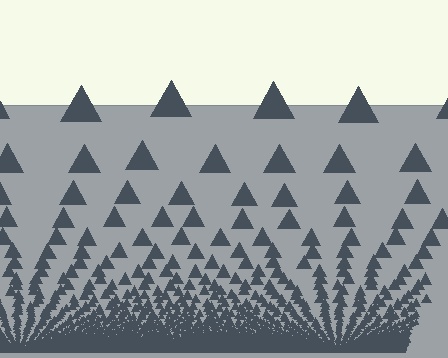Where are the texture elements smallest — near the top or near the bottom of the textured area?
Near the bottom.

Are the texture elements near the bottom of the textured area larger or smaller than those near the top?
Smaller. The gradient is inverted — elements near the bottom are smaller and denser.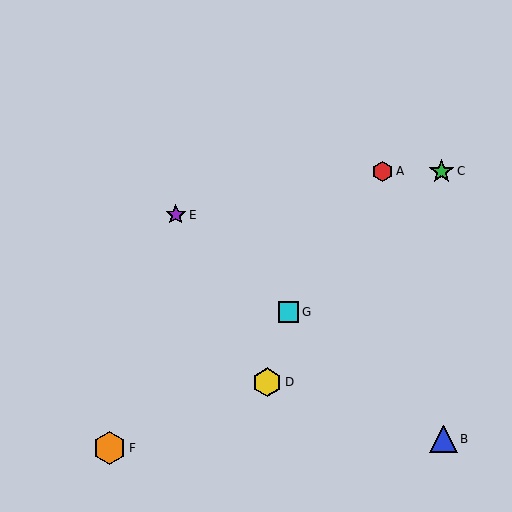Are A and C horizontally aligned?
Yes, both are at y≈171.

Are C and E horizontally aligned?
No, C is at y≈171 and E is at y≈215.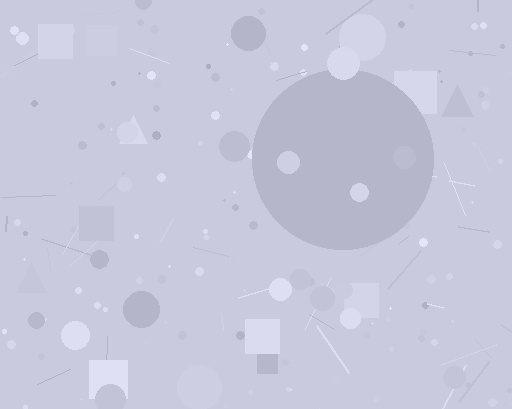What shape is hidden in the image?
A circle is hidden in the image.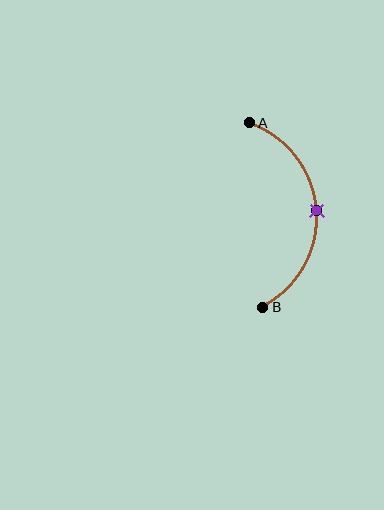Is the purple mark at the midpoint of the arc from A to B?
Yes. The purple mark lies on the arc at equal arc-length from both A and B — it is the arc midpoint.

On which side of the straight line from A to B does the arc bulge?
The arc bulges to the right of the straight line connecting A and B.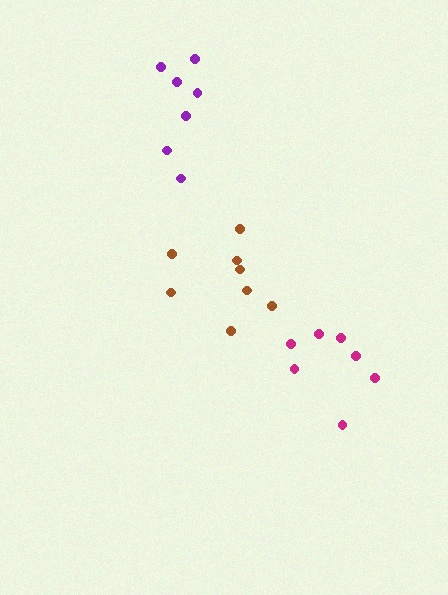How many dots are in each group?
Group 1: 8 dots, Group 2: 7 dots, Group 3: 7 dots (22 total).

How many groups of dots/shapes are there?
There are 3 groups.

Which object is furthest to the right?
The magenta cluster is rightmost.